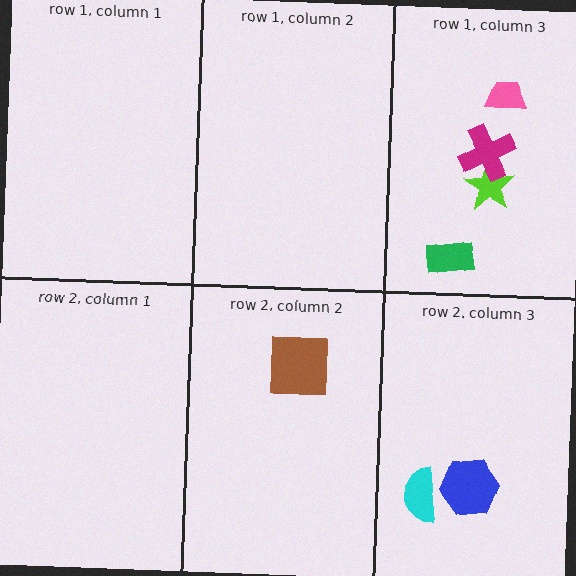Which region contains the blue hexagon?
The row 2, column 3 region.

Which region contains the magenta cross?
The row 1, column 3 region.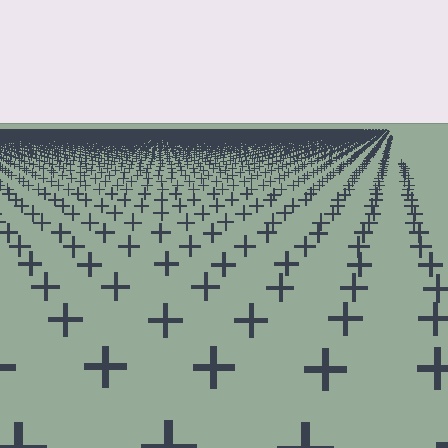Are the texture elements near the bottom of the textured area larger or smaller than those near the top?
Larger. Near the bottom, elements are closer to the viewer and appear at a bigger on-screen size.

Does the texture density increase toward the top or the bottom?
Density increases toward the top.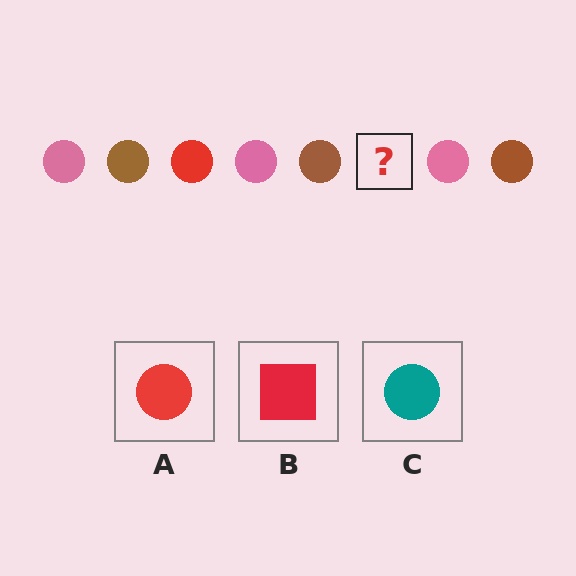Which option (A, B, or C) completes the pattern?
A.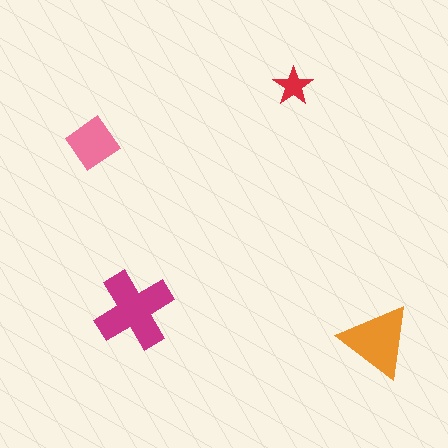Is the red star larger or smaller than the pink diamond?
Smaller.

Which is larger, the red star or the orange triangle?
The orange triangle.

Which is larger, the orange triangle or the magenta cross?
The magenta cross.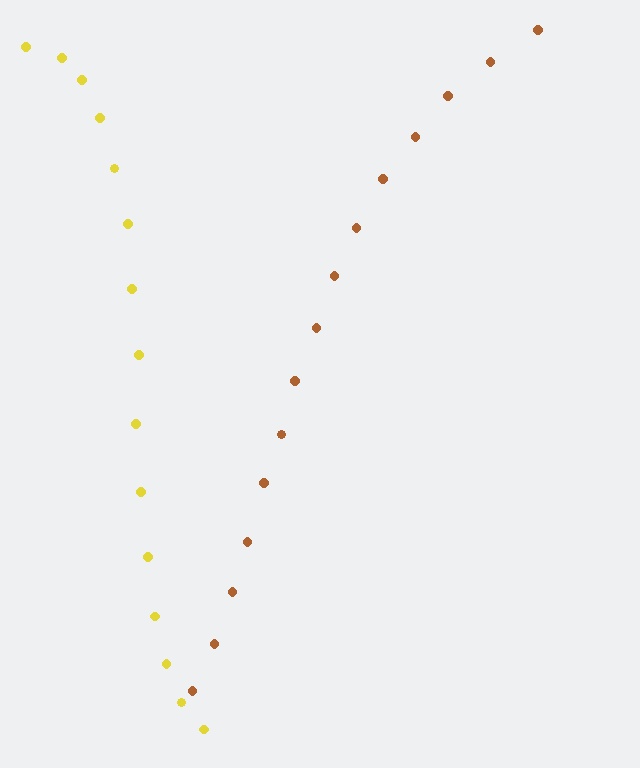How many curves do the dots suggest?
There are 2 distinct paths.